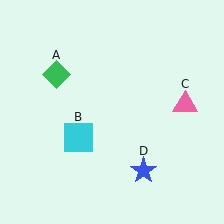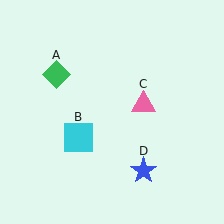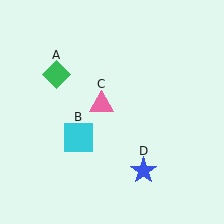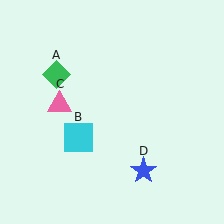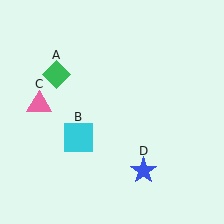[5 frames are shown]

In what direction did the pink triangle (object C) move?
The pink triangle (object C) moved left.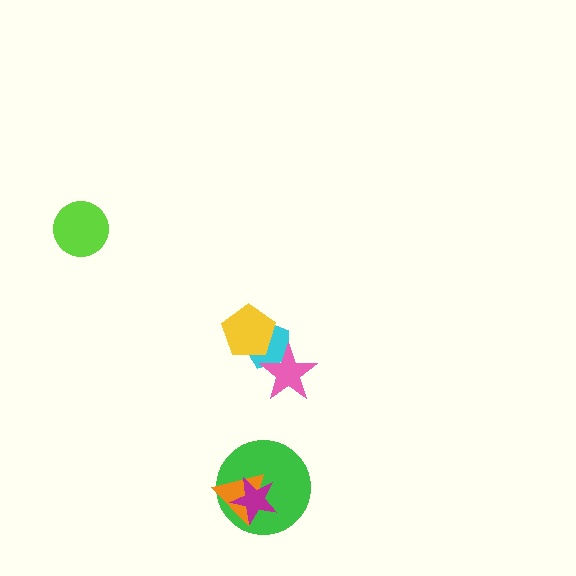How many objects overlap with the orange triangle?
2 objects overlap with the orange triangle.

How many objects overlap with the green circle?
2 objects overlap with the green circle.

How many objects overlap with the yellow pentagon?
1 object overlaps with the yellow pentagon.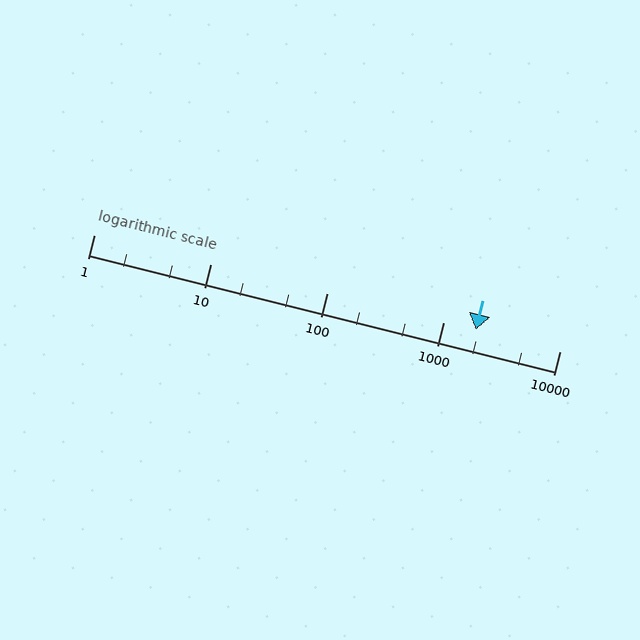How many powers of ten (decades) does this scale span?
The scale spans 4 decades, from 1 to 10000.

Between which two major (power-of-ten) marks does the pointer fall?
The pointer is between 1000 and 10000.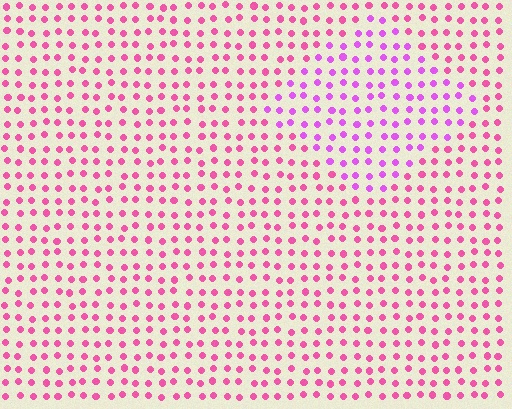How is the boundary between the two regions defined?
The boundary is defined purely by a slight shift in hue (about 33 degrees). Spacing, size, and orientation are identical on both sides.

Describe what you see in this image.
The image is filled with small pink elements in a uniform arrangement. A diamond-shaped region is visible where the elements are tinted to a slightly different hue, forming a subtle color boundary.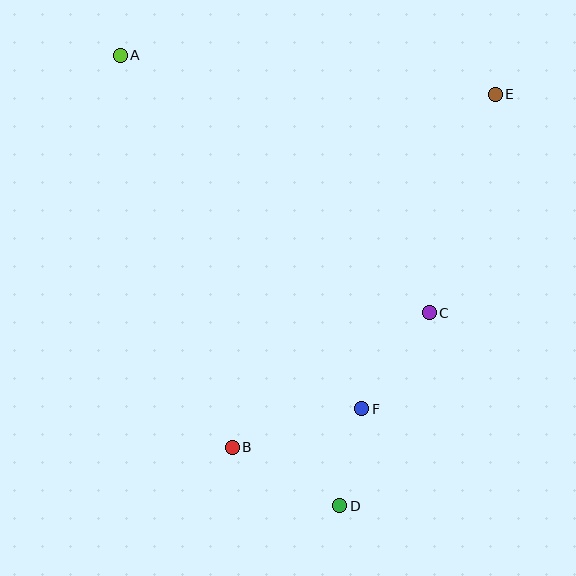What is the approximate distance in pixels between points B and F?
The distance between B and F is approximately 135 pixels.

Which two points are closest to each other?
Points D and F are closest to each other.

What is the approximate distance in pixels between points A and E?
The distance between A and E is approximately 377 pixels.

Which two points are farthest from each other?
Points A and D are farthest from each other.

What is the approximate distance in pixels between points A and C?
The distance between A and C is approximately 402 pixels.